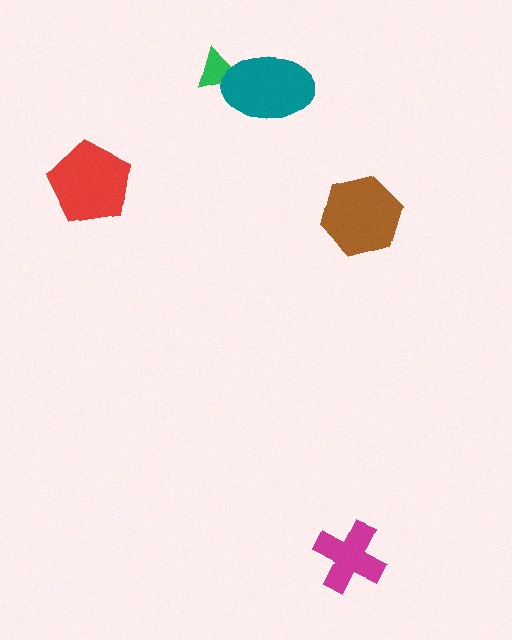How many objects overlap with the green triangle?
1 object overlaps with the green triangle.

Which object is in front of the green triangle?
The teal ellipse is in front of the green triangle.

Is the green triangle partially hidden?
Yes, it is partially covered by another shape.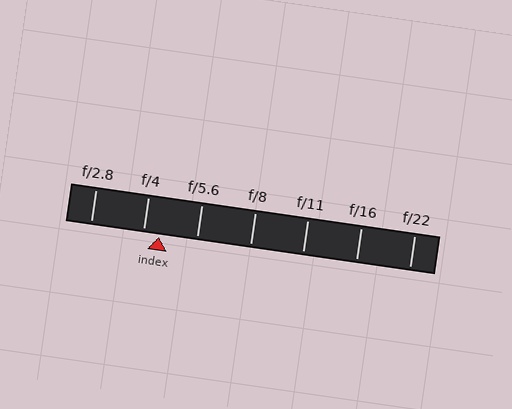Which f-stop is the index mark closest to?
The index mark is closest to f/4.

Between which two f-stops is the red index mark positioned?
The index mark is between f/4 and f/5.6.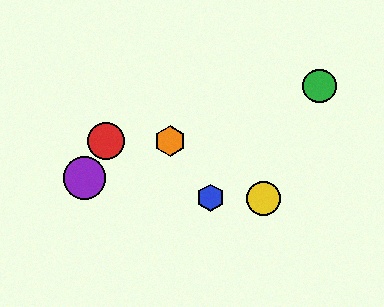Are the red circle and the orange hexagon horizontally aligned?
Yes, both are at y≈141.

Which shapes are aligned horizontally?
The red circle, the orange hexagon are aligned horizontally.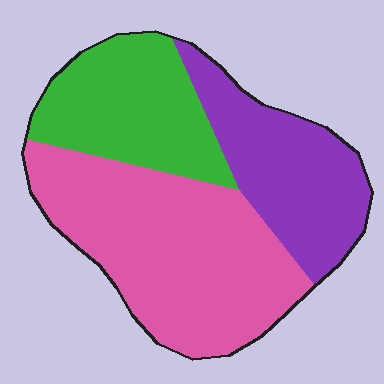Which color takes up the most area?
Pink, at roughly 45%.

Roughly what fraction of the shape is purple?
Purple takes up about one quarter (1/4) of the shape.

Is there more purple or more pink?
Pink.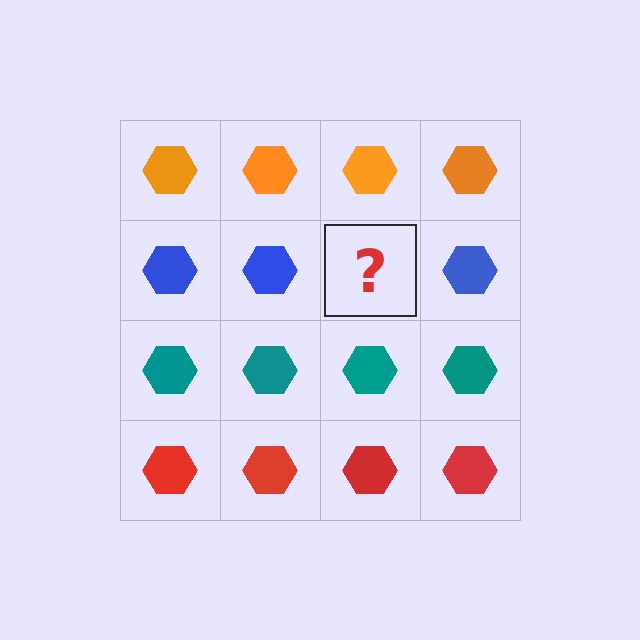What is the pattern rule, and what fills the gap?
The rule is that each row has a consistent color. The gap should be filled with a blue hexagon.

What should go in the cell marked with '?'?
The missing cell should contain a blue hexagon.